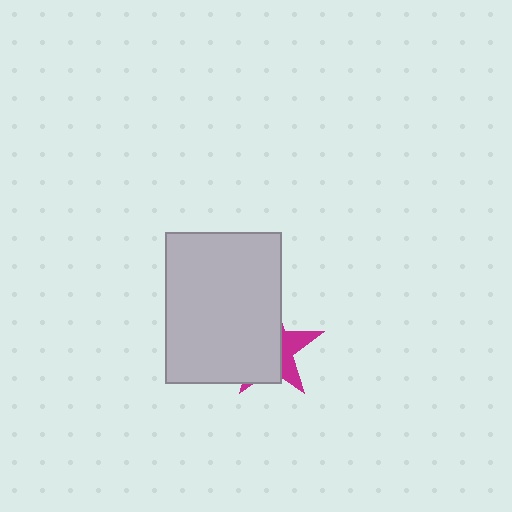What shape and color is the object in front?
The object in front is a light gray rectangle.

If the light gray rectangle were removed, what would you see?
You would see the complete magenta star.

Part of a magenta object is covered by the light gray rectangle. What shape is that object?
It is a star.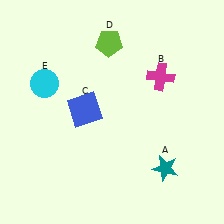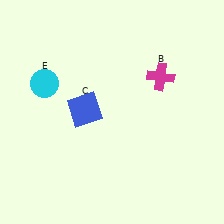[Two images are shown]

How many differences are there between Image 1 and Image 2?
There are 2 differences between the two images.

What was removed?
The teal star (A), the lime pentagon (D) were removed in Image 2.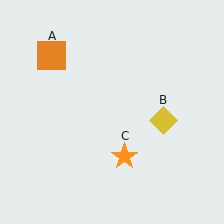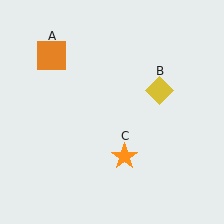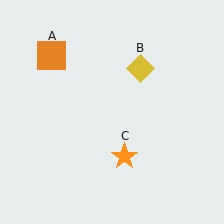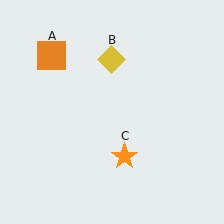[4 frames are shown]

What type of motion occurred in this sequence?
The yellow diamond (object B) rotated counterclockwise around the center of the scene.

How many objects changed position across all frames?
1 object changed position: yellow diamond (object B).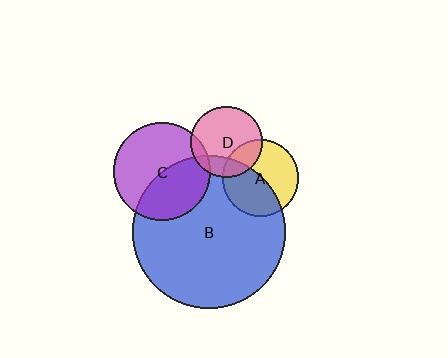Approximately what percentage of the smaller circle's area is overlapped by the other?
Approximately 45%.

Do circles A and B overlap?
Yes.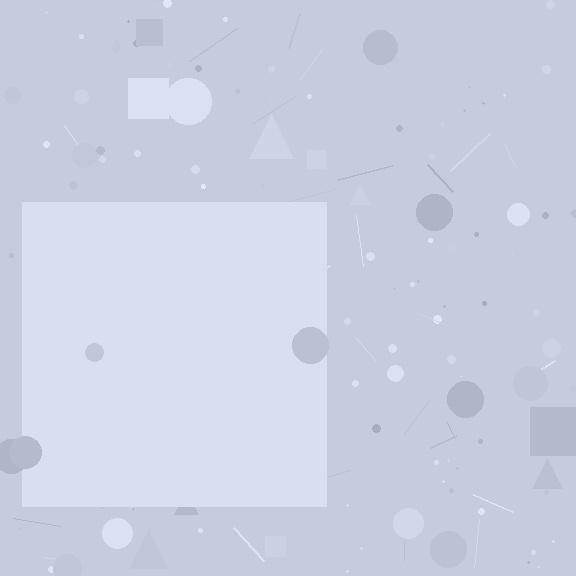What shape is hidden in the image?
A square is hidden in the image.